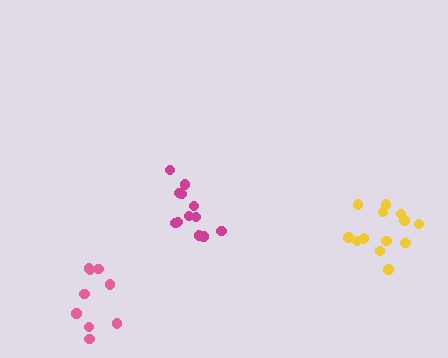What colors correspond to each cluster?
The clusters are colored: yellow, magenta, pink.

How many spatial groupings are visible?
There are 3 spatial groupings.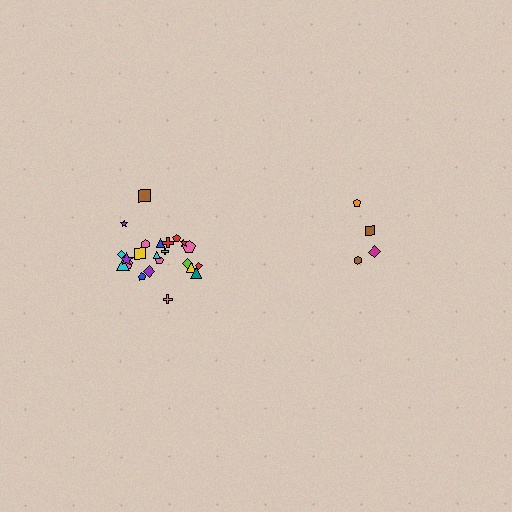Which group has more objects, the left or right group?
The left group.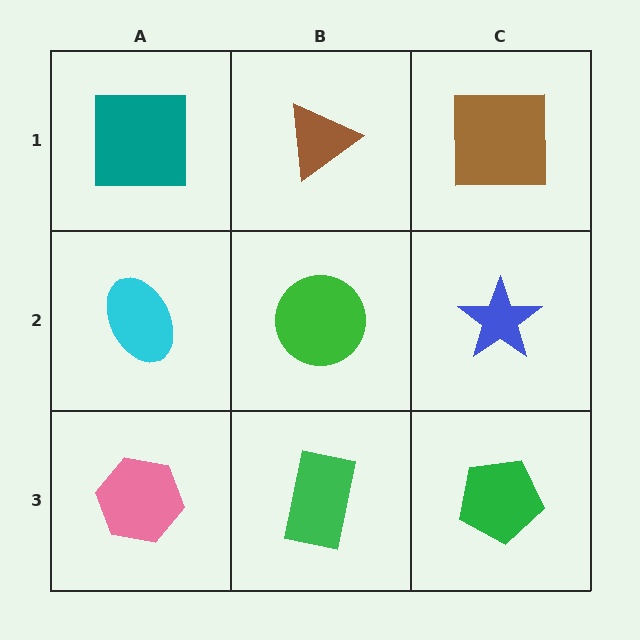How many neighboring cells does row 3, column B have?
3.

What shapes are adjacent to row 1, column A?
A cyan ellipse (row 2, column A), a brown triangle (row 1, column B).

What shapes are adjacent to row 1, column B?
A green circle (row 2, column B), a teal square (row 1, column A), a brown square (row 1, column C).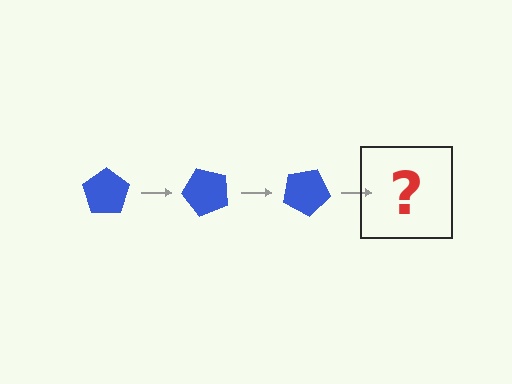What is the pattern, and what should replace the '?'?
The pattern is that the pentagon rotates 50 degrees each step. The '?' should be a blue pentagon rotated 150 degrees.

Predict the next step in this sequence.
The next step is a blue pentagon rotated 150 degrees.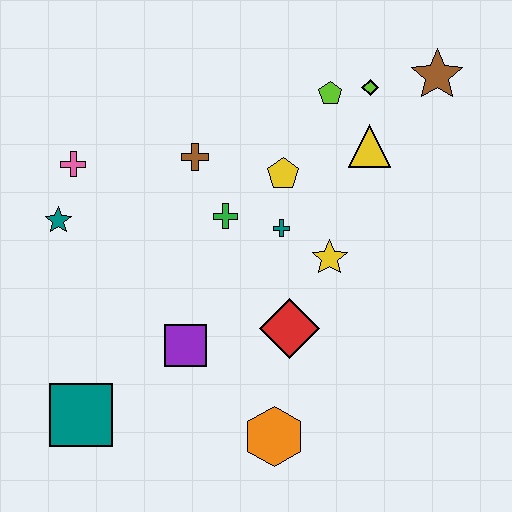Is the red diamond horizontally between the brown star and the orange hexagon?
Yes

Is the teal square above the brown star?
No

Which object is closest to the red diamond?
The yellow star is closest to the red diamond.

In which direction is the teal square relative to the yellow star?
The teal square is to the left of the yellow star.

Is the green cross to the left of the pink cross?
No